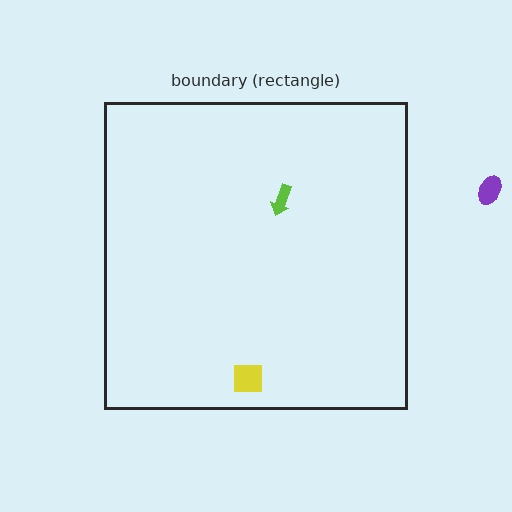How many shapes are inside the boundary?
2 inside, 1 outside.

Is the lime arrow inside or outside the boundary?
Inside.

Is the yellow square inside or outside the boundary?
Inside.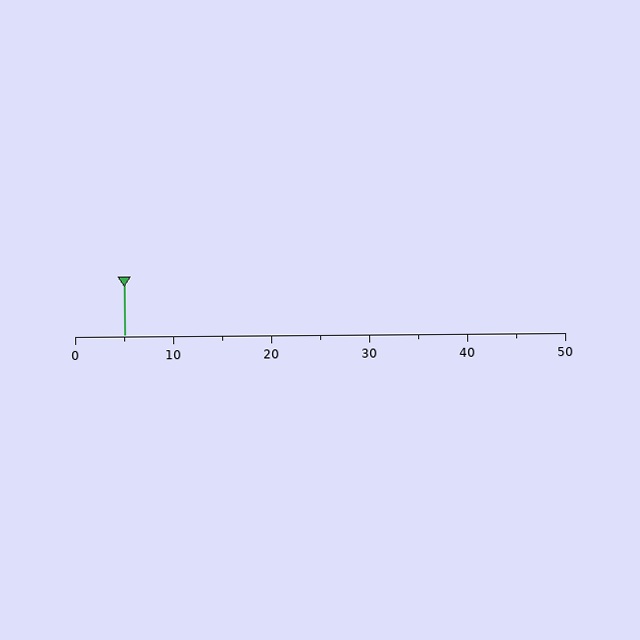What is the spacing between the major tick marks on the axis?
The major ticks are spaced 10 apart.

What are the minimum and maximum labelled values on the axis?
The axis runs from 0 to 50.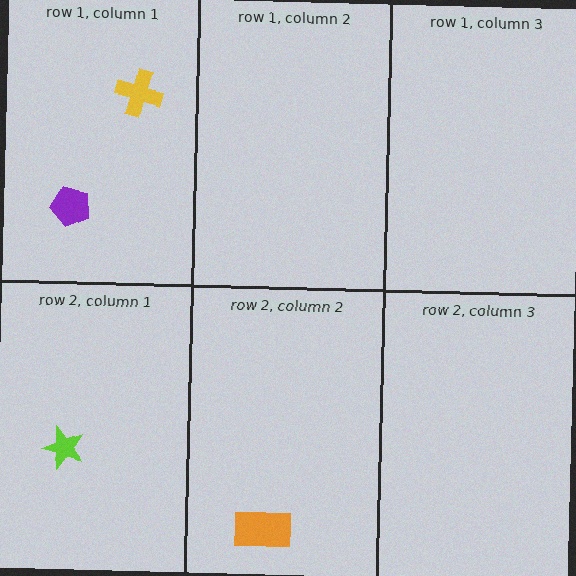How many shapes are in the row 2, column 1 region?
1.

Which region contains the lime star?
The row 2, column 1 region.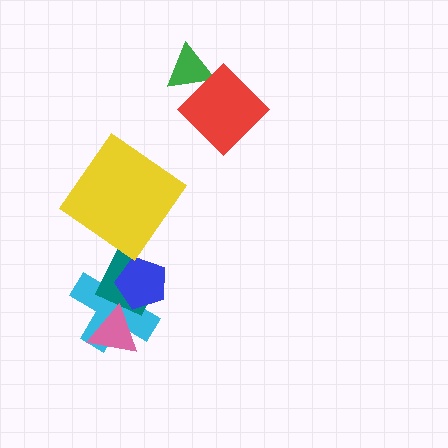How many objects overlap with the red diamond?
1 object overlaps with the red diamond.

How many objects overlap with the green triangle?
1 object overlaps with the green triangle.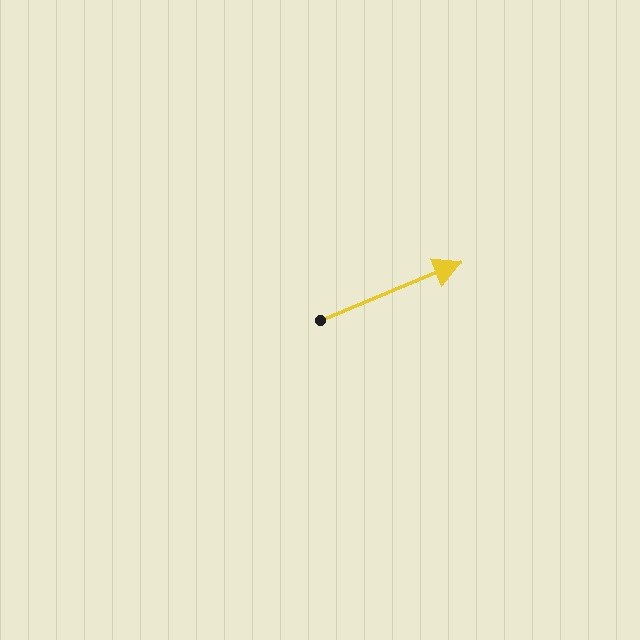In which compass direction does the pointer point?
East.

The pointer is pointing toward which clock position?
Roughly 2 o'clock.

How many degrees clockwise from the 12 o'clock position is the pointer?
Approximately 68 degrees.